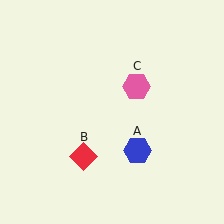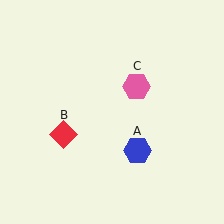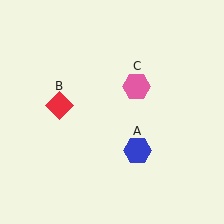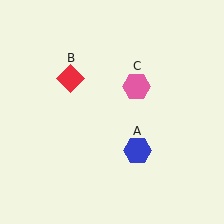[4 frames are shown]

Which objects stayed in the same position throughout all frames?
Blue hexagon (object A) and pink hexagon (object C) remained stationary.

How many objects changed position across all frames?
1 object changed position: red diamond (object B).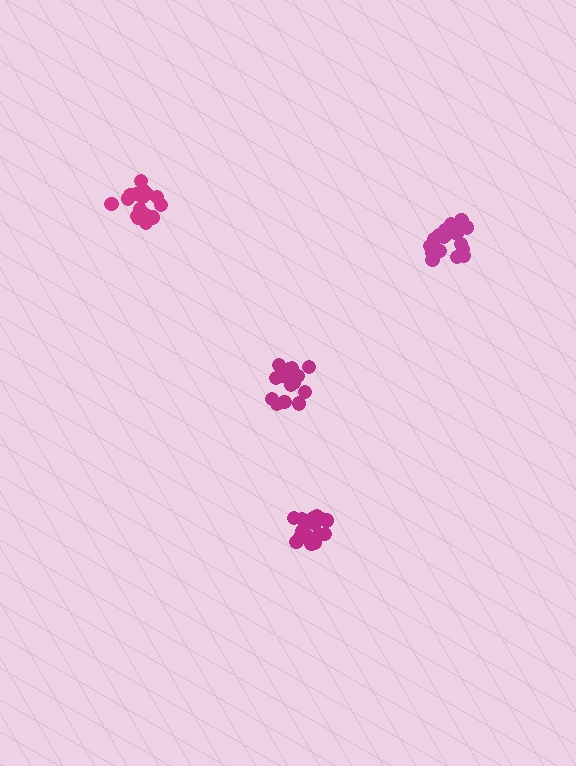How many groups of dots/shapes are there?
There are 4 groups.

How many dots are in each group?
Group 1: 18 dots, Group 2: 14 dots, Group 3: 17 dots, Group 4: 19 dots (68 total).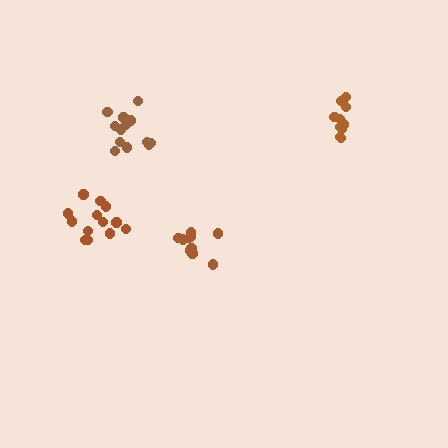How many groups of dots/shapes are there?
There are 4 groups.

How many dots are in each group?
Group 1: 10 dots, Group 2: 10 dots, Group 3: 13 dots, Group 4: 13 dots (46 total).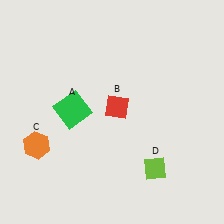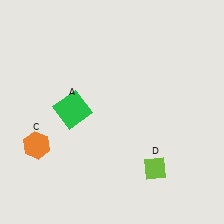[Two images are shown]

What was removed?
The red diamond (B) was removed in Image 2.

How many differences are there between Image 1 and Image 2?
There is 1 difference between the two images.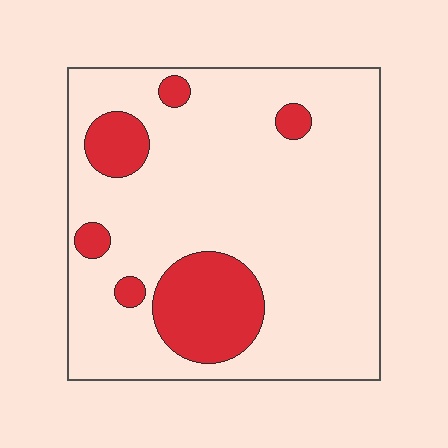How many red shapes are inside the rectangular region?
6.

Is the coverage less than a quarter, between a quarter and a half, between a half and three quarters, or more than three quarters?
Less than a quarter.